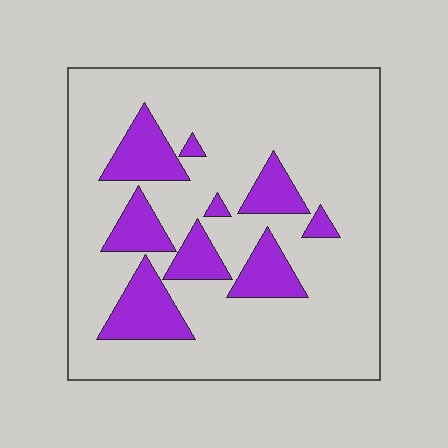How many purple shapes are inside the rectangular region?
9.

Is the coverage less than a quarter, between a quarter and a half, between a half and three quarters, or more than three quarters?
Less than a quarter.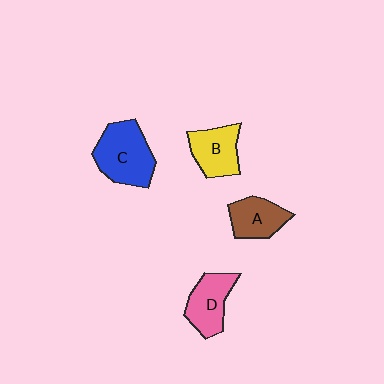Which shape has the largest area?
Shape C (blue).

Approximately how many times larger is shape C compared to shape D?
Approximately 1.4 times.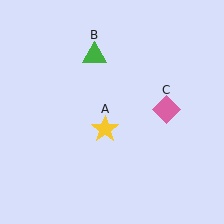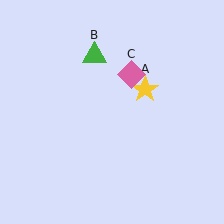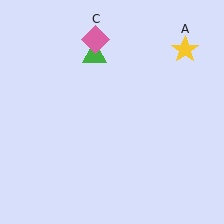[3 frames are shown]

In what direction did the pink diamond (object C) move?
The pink diamond (object C) moved up and to the left.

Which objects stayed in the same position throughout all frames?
Green triangle (object B) remained stationary.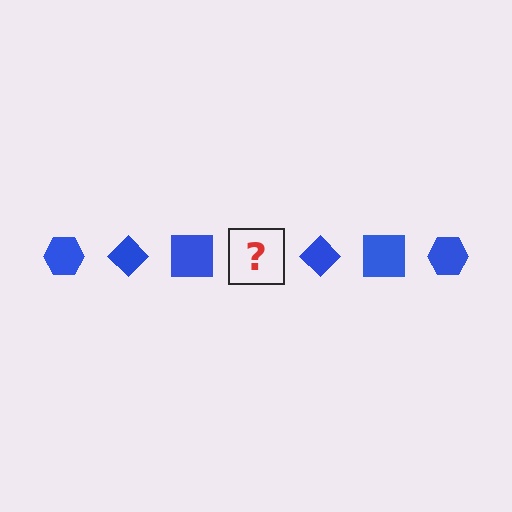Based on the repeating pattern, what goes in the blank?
The blank should be a blue hexagon.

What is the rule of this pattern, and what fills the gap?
The rule is that the pattern cycles through hexagon, diamond, square shapes in blue. The gap should be filled with a blue hexagon.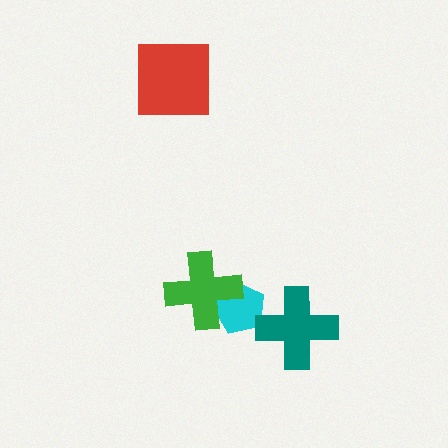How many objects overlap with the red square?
0 objects overlap with the red square.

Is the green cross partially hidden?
No, no other shape covers it.